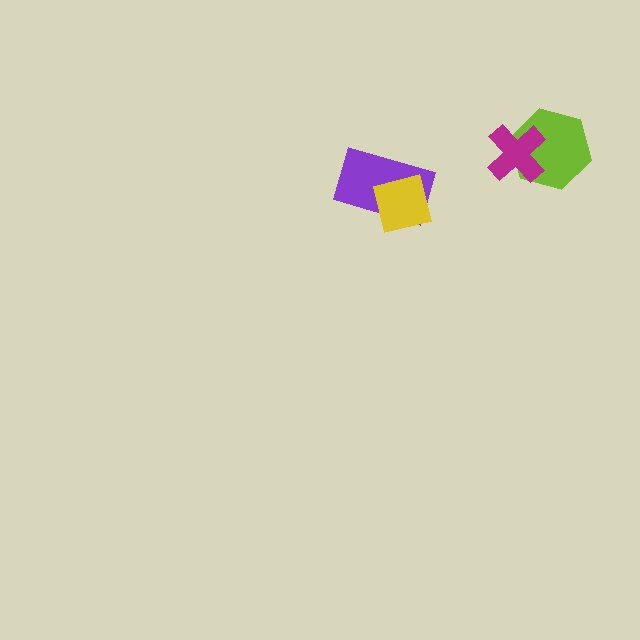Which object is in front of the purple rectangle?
The yellow square is in front of the purple rectangle.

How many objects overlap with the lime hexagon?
1 object overlaps with the lime hexagon.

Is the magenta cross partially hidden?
No, no other shape covers it.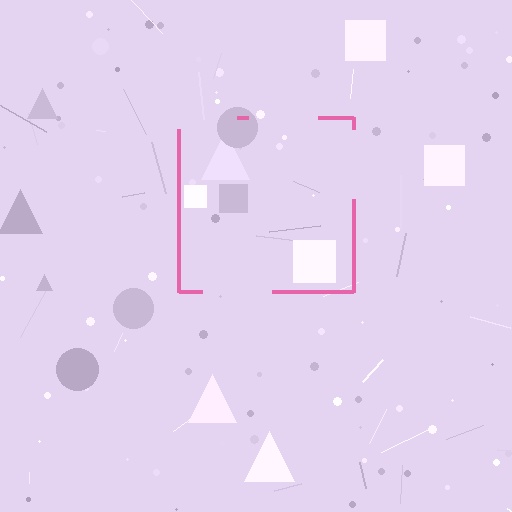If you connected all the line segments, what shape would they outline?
They would outline a square.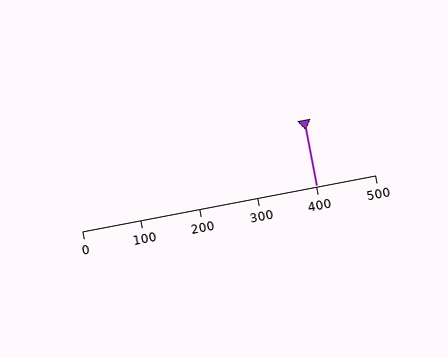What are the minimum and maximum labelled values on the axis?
The axis runs from 0 to 500.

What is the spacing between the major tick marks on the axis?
The major ticks are spaced 100 apart.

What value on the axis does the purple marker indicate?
The marker indicates approximately 400.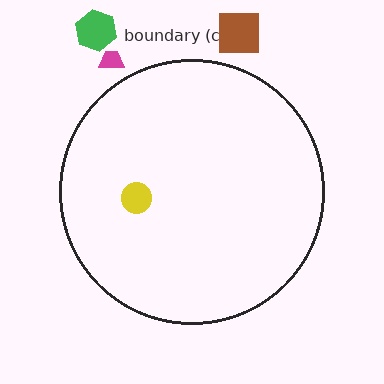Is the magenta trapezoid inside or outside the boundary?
Outside.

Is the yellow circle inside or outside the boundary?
Inside.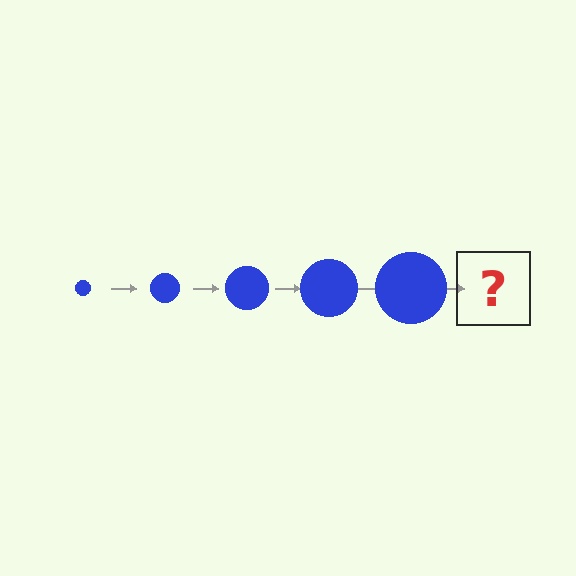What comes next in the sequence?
The next element should be a blue circle, larger than the previous one.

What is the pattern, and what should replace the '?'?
The pattern is that the circle gets progressively larger each step. The '?' should be a blue circle, larger than the previous one.